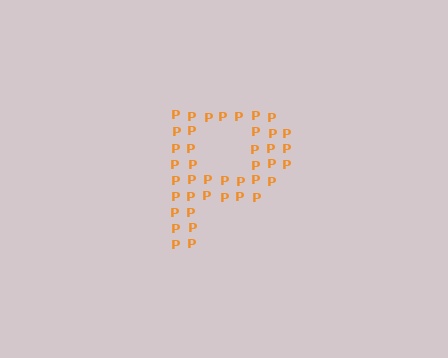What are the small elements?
The small elements are letter P's.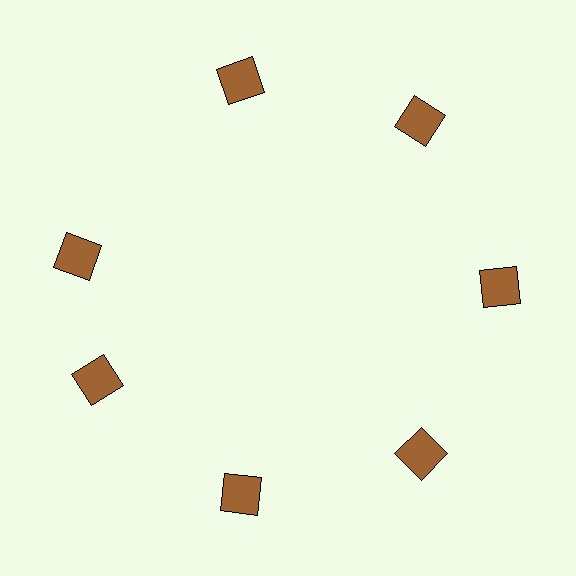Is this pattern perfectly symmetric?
No. The 7 brown squares are arranged in a ring, but one element near the 10 o'clock position is rotated out of alignment along the ring, breaking the 7-fold rotational symmetry.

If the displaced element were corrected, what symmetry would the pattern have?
It would have 7-fold rotational symmetry — the pattern would map onto itself every 51 degrees.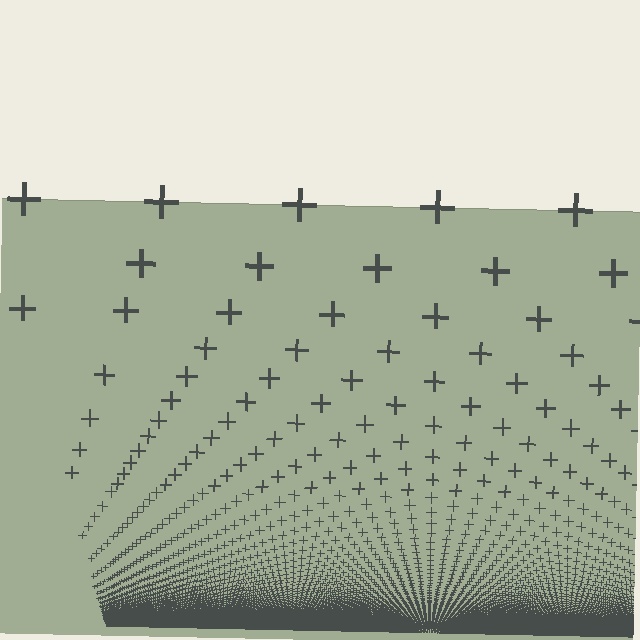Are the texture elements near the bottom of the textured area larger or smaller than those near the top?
Smaller. The gradient is inverted — elements near the bottom are smaller and denser.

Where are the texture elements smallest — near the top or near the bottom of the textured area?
Near the bottom.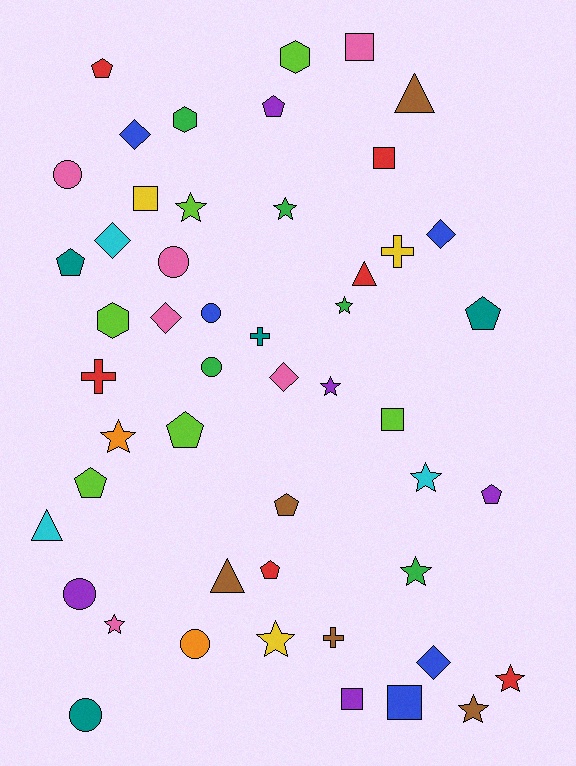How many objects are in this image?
There are 50 objects.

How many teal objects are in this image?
There are 4 teal objects.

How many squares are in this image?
There are 6 squares.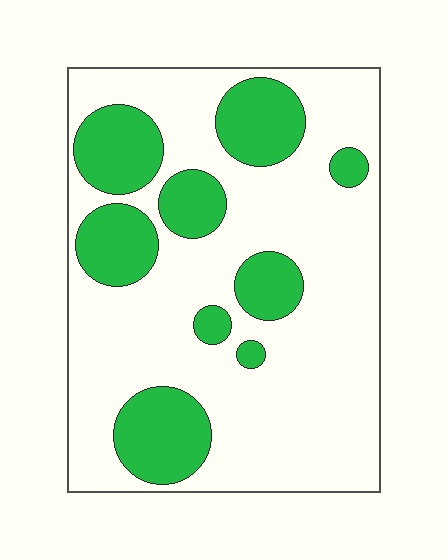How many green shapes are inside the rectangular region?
9.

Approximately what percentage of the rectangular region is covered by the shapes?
Approximately 30%.